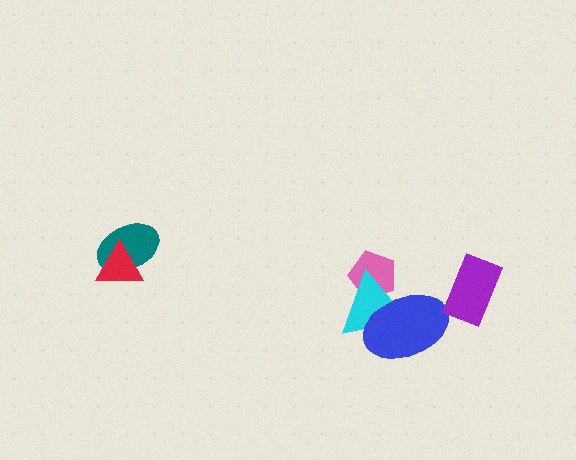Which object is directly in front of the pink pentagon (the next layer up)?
The cyan triangle is directly in front of the pink pentagon.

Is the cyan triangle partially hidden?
Yes, it is partially covered by another shape.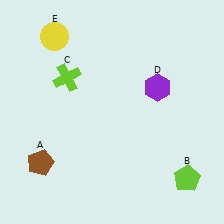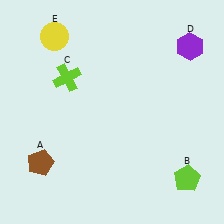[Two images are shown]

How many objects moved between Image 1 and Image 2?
1 object moved between the two images.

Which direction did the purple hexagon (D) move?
The purple hexagon (D) moved up.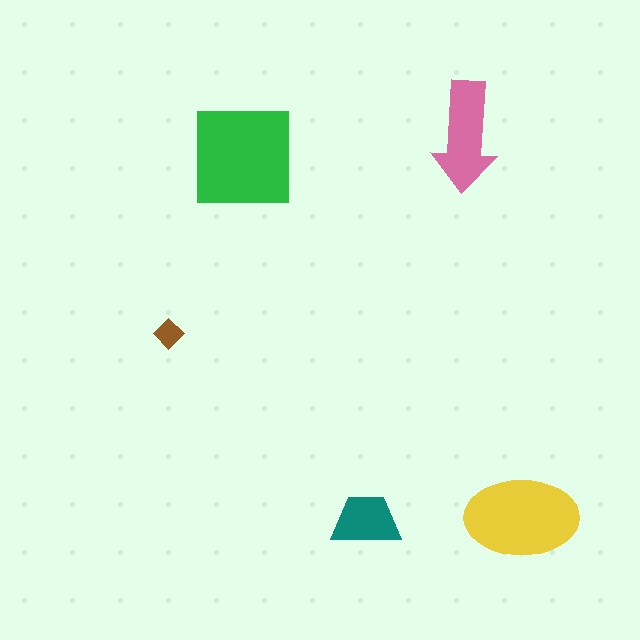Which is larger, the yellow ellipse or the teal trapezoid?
The yellow ellipse.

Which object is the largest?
The green square.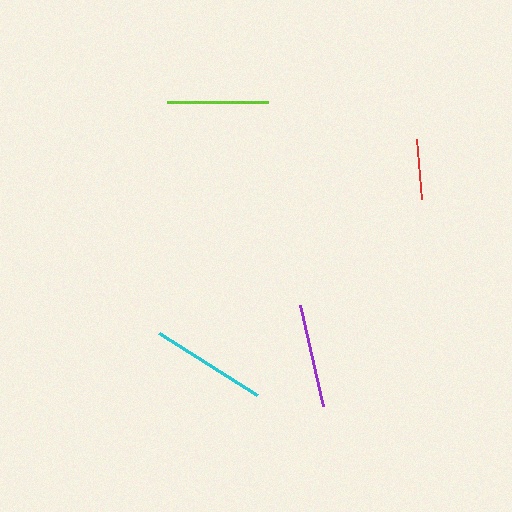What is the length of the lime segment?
The lime segment is approximately 100 pixels long.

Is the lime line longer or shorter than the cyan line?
The cyan line is longer than the lime line.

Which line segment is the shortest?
The red line is the shortest at approximately 61 pixels.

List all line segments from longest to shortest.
From longest to shortest: cyan, purple, lime, red.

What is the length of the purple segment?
The purple segment is approximately 103 pixels long.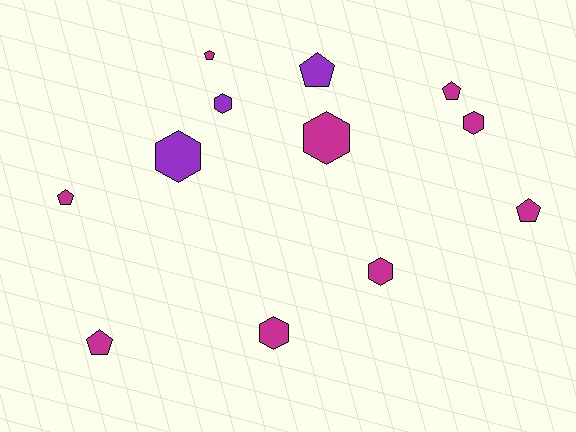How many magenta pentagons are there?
There are 5 magenta pentagons.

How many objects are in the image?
There are 12 objects.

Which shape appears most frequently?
Pentagon, with 6 objects.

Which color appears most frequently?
Magenta, with 9 objects.